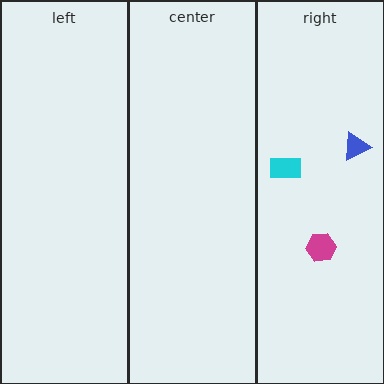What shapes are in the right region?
The magenta hexagon, the blue triangle, the cyan rectangle.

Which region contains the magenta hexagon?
The right region.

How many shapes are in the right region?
3.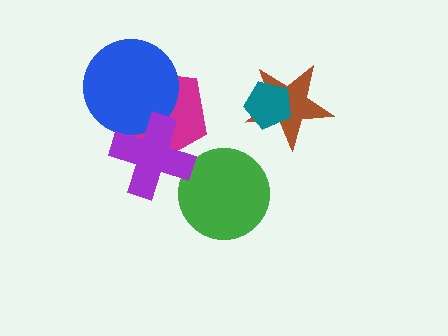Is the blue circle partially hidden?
Yes, it is partially covered by another shape.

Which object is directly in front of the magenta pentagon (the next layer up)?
The blue circle is directly in front of the magenta pentagon.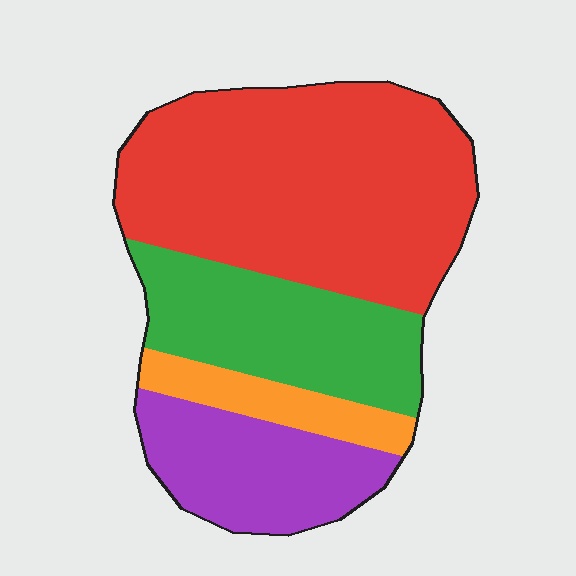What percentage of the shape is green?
Green covers 23% of the shape.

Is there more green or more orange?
Green.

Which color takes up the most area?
Red, at roughly 50%.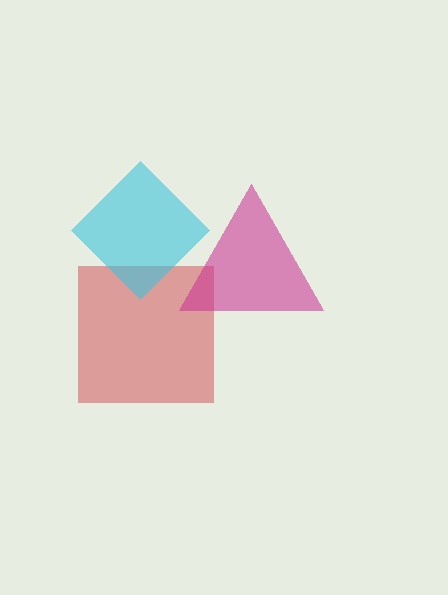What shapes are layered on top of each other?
The layered shapes are: a red square, a magenta triangle, a cyan diamond.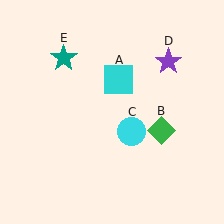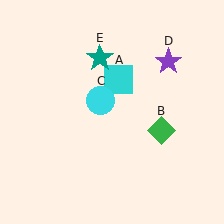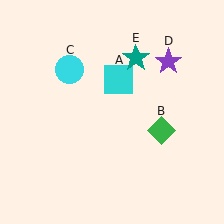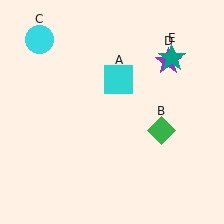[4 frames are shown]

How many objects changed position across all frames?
2 objects changed position: cyan circle (object C), teal star (object E).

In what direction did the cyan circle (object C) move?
The cyan circle (object C) moved up and to the left.